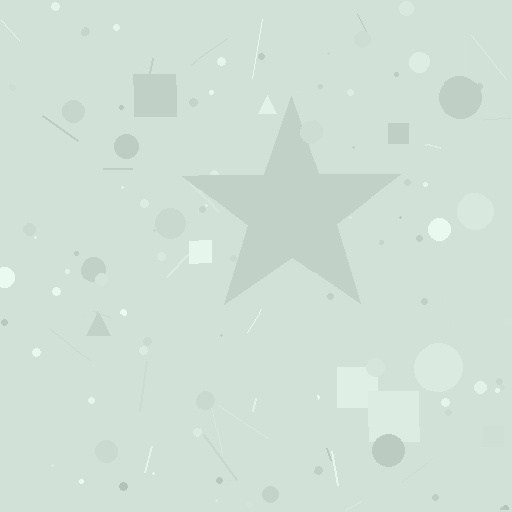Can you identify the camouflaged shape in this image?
The camouflaged shape is a star.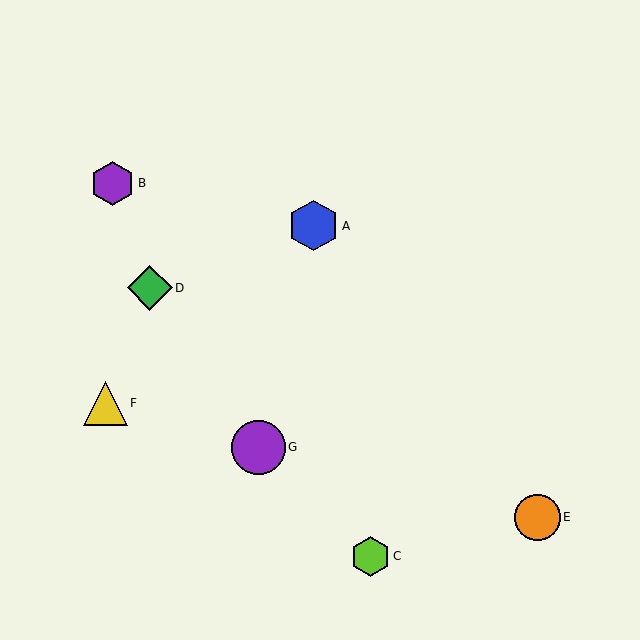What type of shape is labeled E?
Shape E is an orange circle.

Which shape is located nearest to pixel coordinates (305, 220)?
The blue hexagon (labeled A) at (313, 226) is nearest to that location.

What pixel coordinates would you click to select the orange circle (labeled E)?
Click at (537, 517) to select the orange circle E.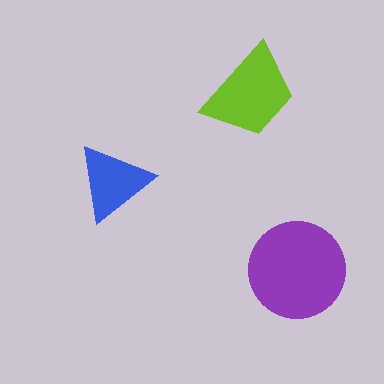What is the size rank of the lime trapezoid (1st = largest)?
2nd.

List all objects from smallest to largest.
The blue triangle, the lime trapezoid, the purple circle.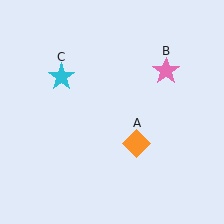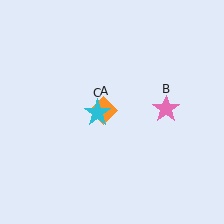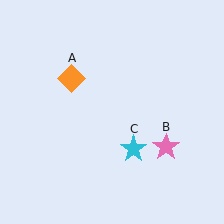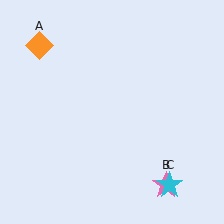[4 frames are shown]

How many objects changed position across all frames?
3 objects changed position: orange diamond (object A), pink star (object B), cyan star (object C).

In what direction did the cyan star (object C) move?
The cyan star (object C) moved down and to the right.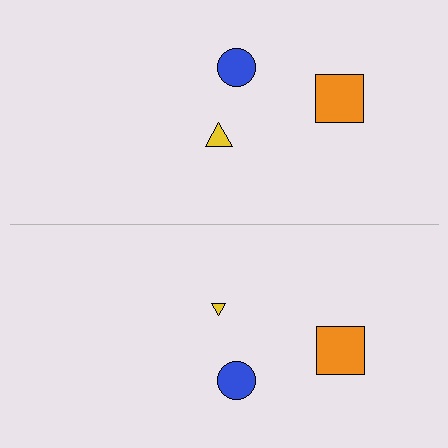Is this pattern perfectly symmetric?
No, the pattern is not perfectly symmetric. The yellow triangle on the bottom side has a different size than its mirror counterpart.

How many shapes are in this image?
There are 6 shapes in this image.